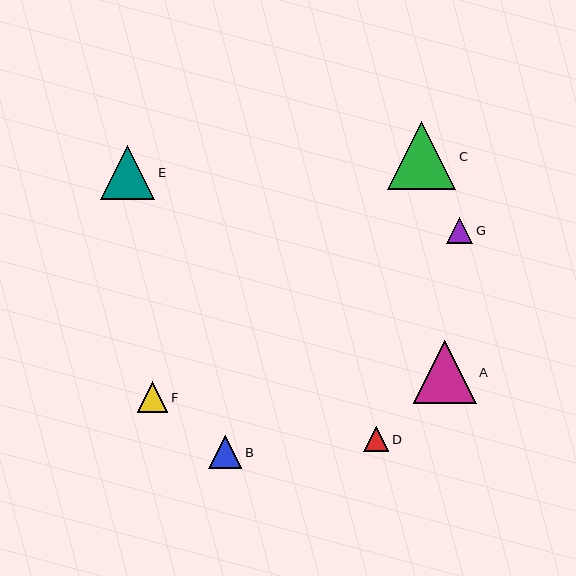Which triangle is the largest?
Triangle C is the largest with a size of approximately 69 pixels.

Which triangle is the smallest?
Triangle D is the smallest with a size of approximately 25 pixels.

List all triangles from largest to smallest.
From largest to smallest: C, A, E, B, F, G, D.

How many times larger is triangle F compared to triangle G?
Triangle F is approximately 1.2 times the size of triangle G.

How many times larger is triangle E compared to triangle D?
Triangle E is approximately 2.2 times the size of triangle D.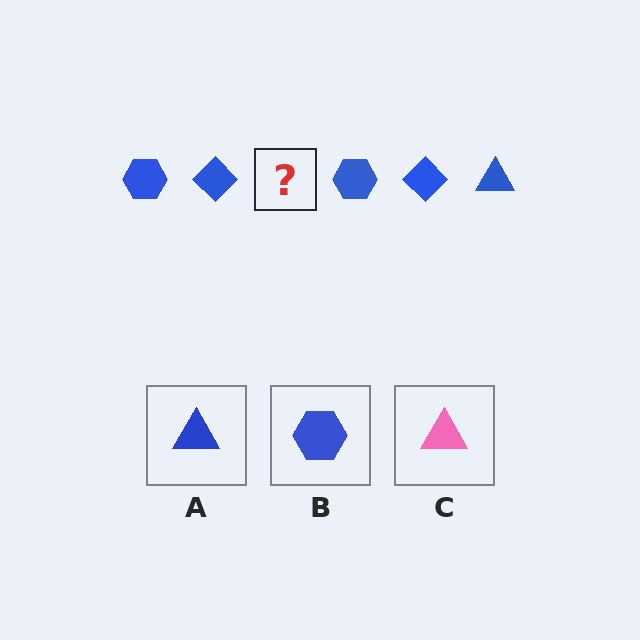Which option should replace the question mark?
Option A.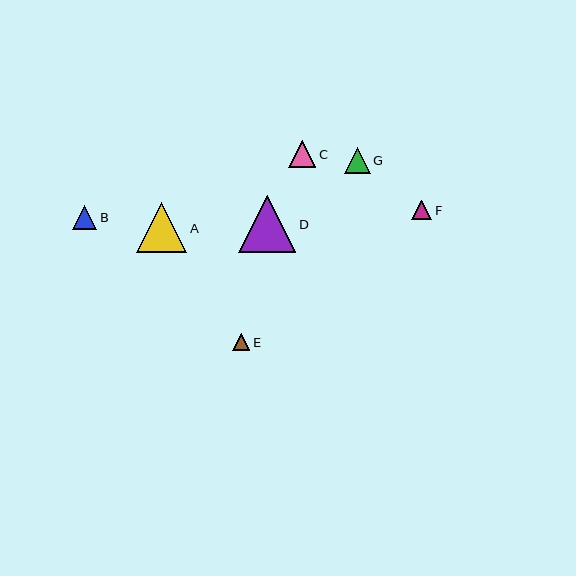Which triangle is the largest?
Triangle D is the largest with a size of approximately 57 pixels.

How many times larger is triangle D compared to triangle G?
Triangle D is approximately 2.2 times the size of triangle G.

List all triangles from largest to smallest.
From largest to smallest: D, A, C, G, B, F, E.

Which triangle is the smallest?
Triangle E is the smallest with a size of approximately 17 pixels.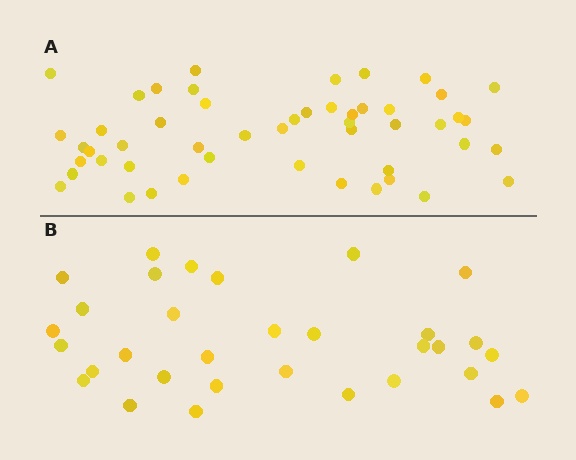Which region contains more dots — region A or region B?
Region A (the top region) has more dots.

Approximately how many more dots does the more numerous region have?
Region A has approximately 20 more dots than region B.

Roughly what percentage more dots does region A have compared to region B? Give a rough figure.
About 55% more.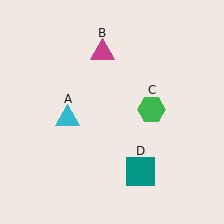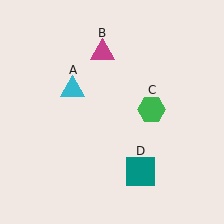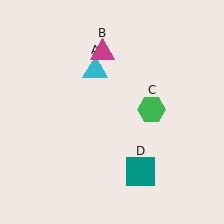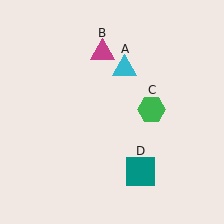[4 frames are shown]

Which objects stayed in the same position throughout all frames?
Magenta triangle (object B) and green hexagon (object C) and teal square (object D) remained stationary.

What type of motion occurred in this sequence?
The cyan triangle (object A) rotated clockwise around the center of the scene.